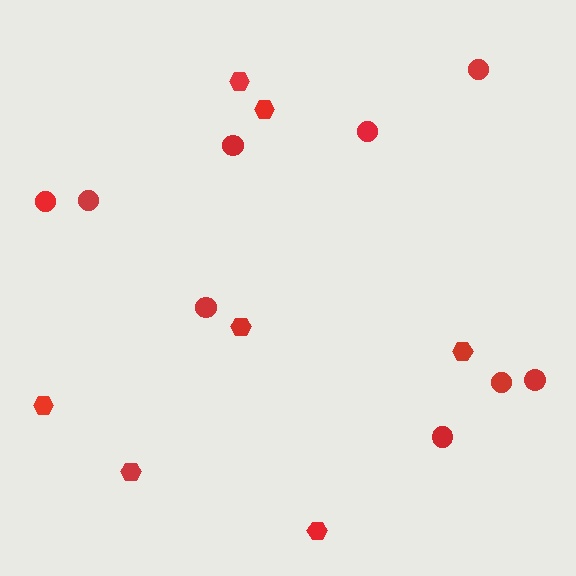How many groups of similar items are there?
There are 2 groups: one group of circles (9) and one group of hexagons (7).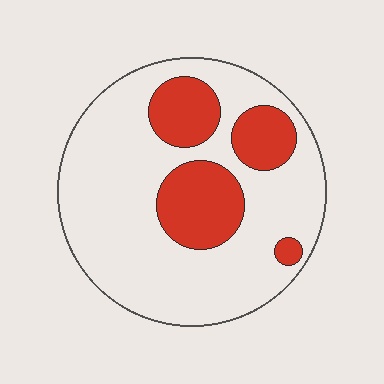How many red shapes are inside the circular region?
4.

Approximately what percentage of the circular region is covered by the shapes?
Approximately 25%.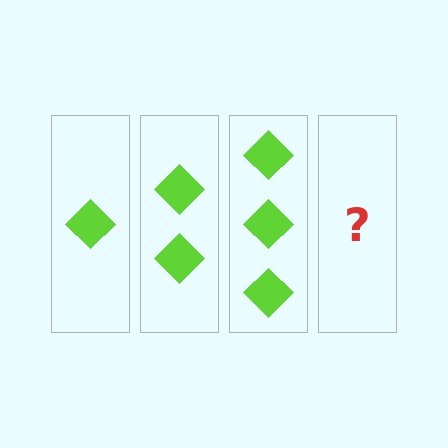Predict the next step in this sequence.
The next step is 4 diamonds.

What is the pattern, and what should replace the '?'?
The pattern is that each step adds one more diamond. The '?' should be 4 diamonds.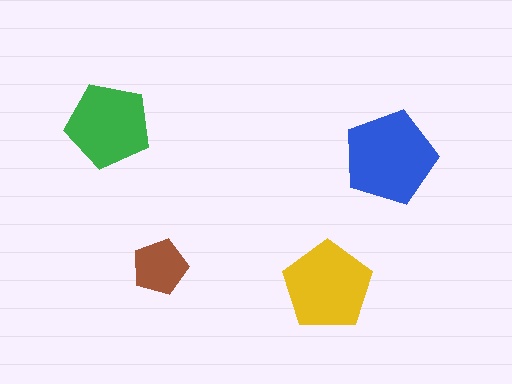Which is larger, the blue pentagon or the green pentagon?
The blue one.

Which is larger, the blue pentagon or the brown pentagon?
The blue one.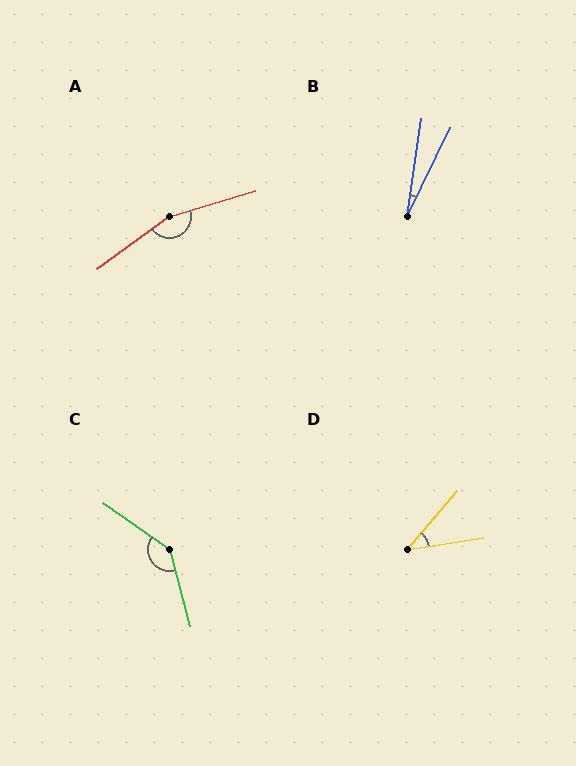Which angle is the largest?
A, at approximately 160 degrees.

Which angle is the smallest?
B, at approximately 18 degrees.